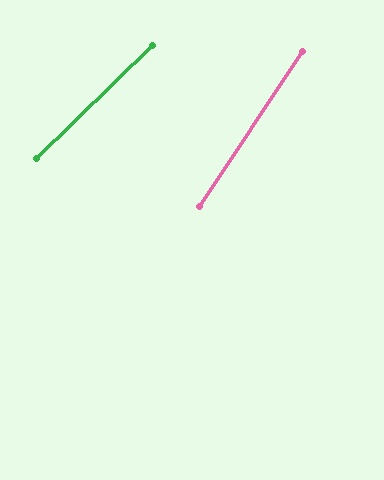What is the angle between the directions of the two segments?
Approximately 12 degrees.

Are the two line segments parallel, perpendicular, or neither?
Neither parallel nor perpendicular — they differ by about 12°.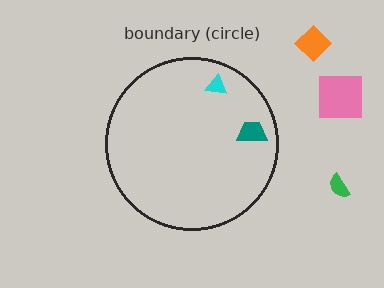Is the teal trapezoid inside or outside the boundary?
Inside.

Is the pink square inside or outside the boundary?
Outside.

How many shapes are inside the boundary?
2 inside, 3 outside.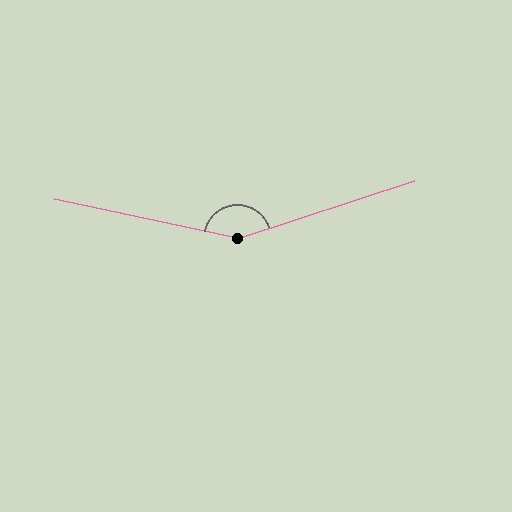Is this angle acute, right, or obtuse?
It is obtuse.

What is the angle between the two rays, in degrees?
Approximately 150 degrees.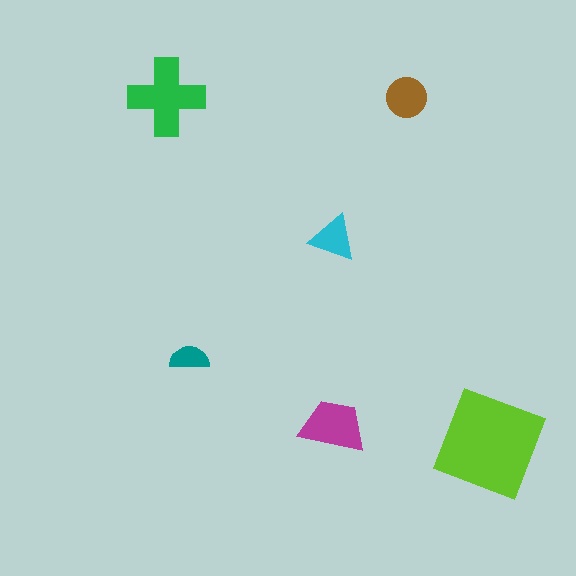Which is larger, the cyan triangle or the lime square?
The lime square.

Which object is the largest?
The lime square.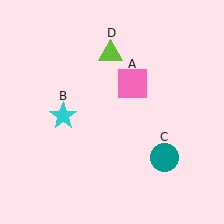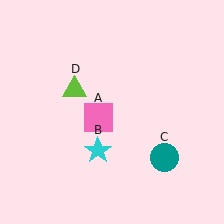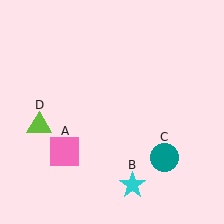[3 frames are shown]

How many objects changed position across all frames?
3 objects changed position: pink square (object A), cyan star (object B), lime triangle (object D).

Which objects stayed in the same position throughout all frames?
Teal circle (object C) remained stationary.